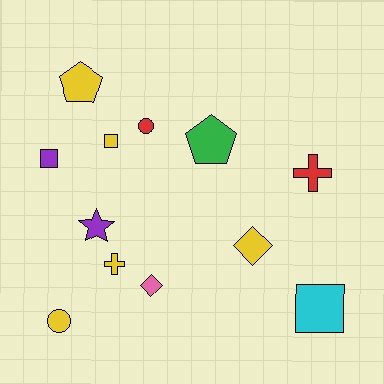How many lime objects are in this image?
There are no lime objects.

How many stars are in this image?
There is 1 star.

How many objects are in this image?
There are 12 objects.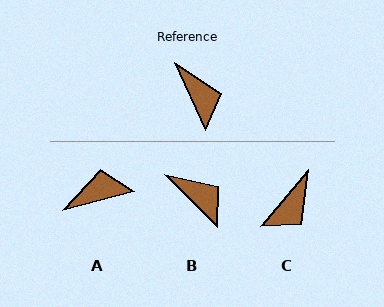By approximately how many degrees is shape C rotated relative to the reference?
Approximately 64 degrees clockwise.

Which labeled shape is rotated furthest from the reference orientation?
A, about 80 degrees away.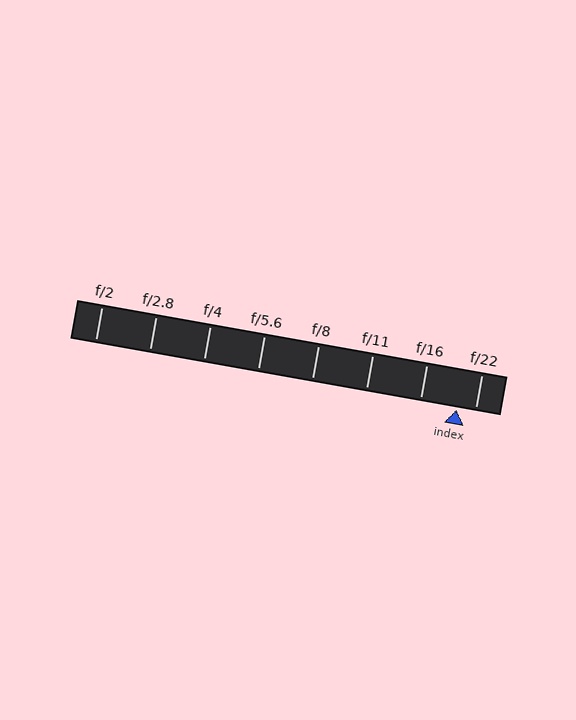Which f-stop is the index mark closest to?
The index mark is closest to f/22.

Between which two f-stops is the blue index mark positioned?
The index mark is between f/16 and f/22.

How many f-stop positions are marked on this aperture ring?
There are 8 f-stop positions marked.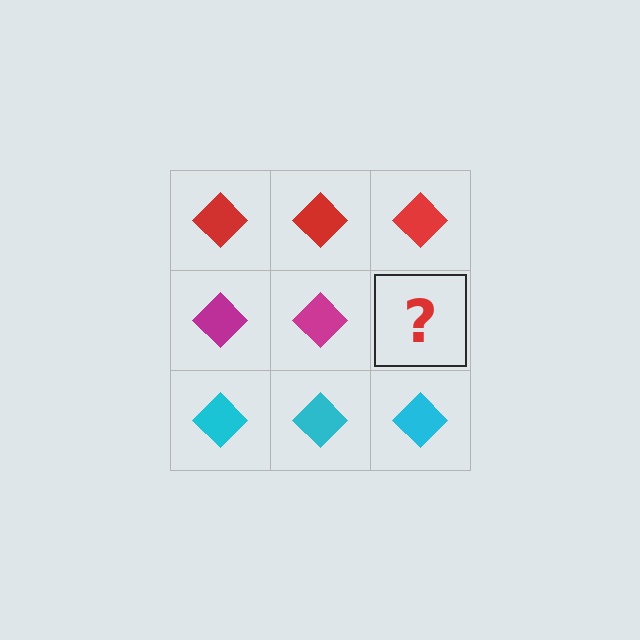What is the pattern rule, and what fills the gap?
The rule is that each row has a consistent color. The gap should be filled with a magenta diamond.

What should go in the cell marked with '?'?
The missing cell should contain a magenta diamond.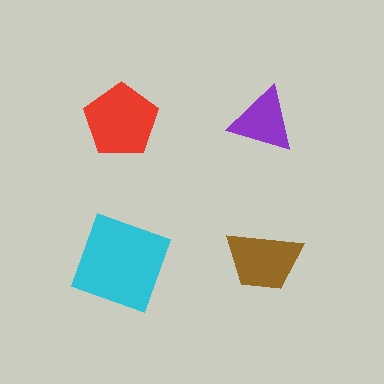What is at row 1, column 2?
A purple triangle.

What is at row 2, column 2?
A brown trapezoid.